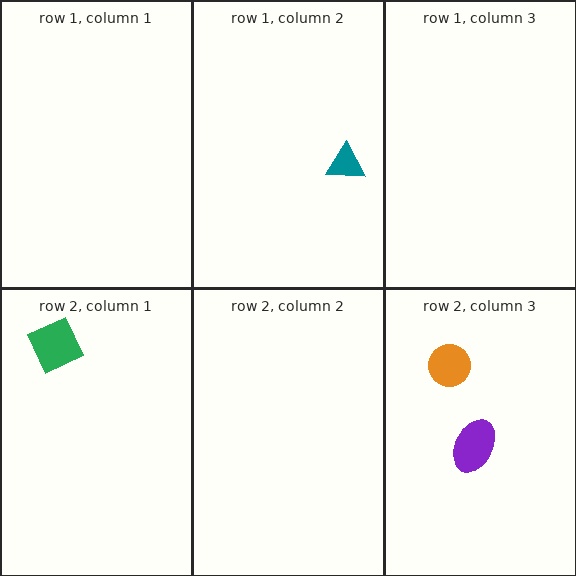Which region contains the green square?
The row 2, column 1 region.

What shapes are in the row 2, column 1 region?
The green square.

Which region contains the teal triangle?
The row 1, column 2 region.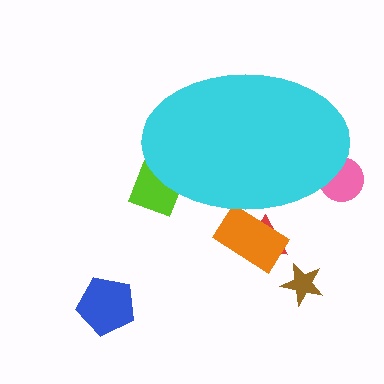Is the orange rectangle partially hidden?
Yes, the orange rectangle is partially hidden behind the cyan ellipse.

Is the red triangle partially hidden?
Yes, the red triangle is partially hidden behind the cyan ellipse.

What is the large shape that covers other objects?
A cyan ellipse.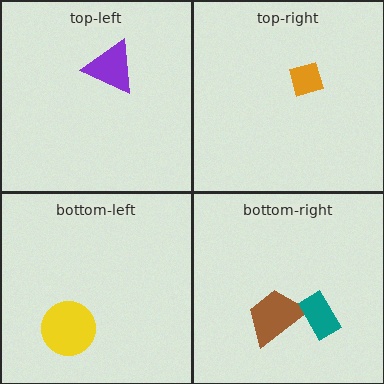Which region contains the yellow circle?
The bottom-left region.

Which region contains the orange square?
The top-right region.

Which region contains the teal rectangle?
The bottom-right region.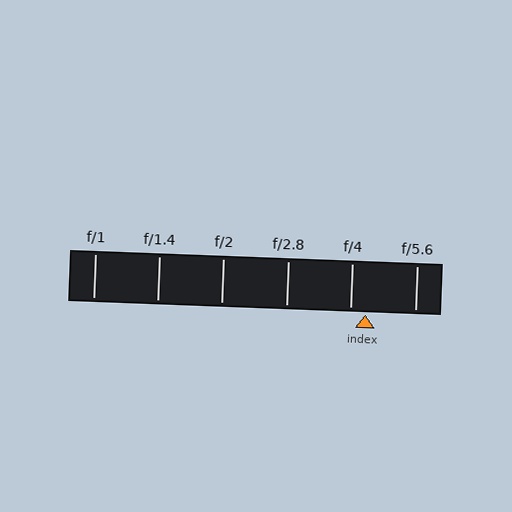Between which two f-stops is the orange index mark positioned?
The index mark is between f/4 and f/5.6.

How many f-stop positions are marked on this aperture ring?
There are 6 f-stop positions marked.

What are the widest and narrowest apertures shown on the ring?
The widest aperture shown is f/1 and the narrowest is f/5.6.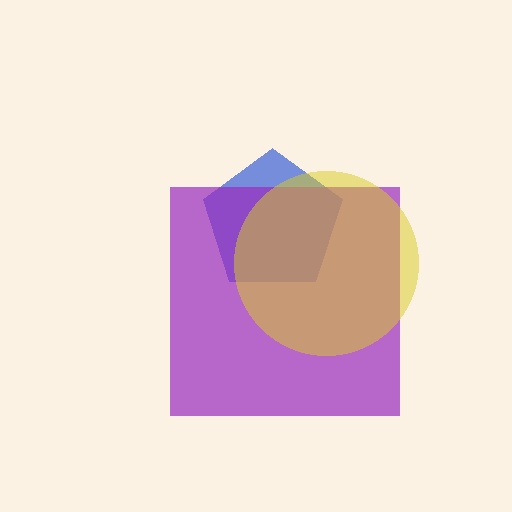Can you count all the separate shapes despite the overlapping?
Yes, there are 3 separate shapes.